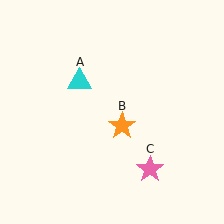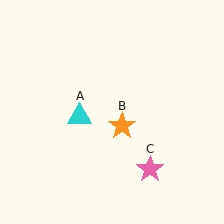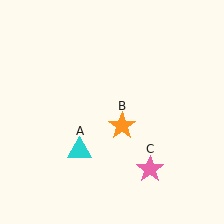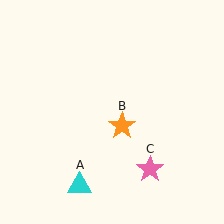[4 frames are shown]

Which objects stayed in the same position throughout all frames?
Orange star (object B) and pink star (object C) remained stationary.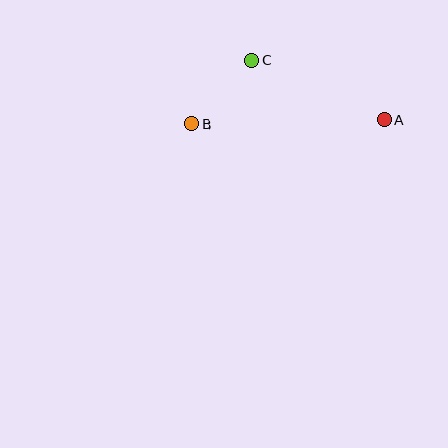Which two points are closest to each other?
Points B and C are closest to each other.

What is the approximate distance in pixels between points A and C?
The distance between A and C is approximately 145 pixels.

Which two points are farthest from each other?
Points A and B are farthest from each other.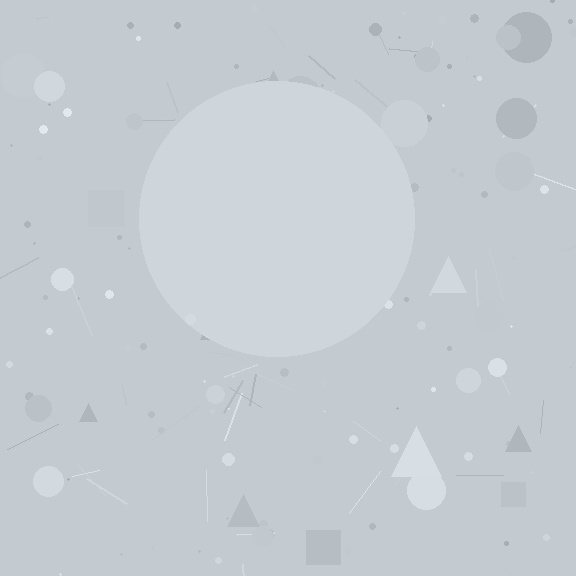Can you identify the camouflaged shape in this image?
The camouflaged shape is a circle.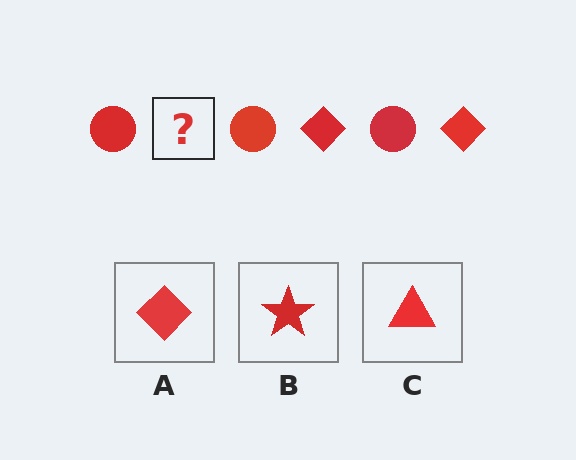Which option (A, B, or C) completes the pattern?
A.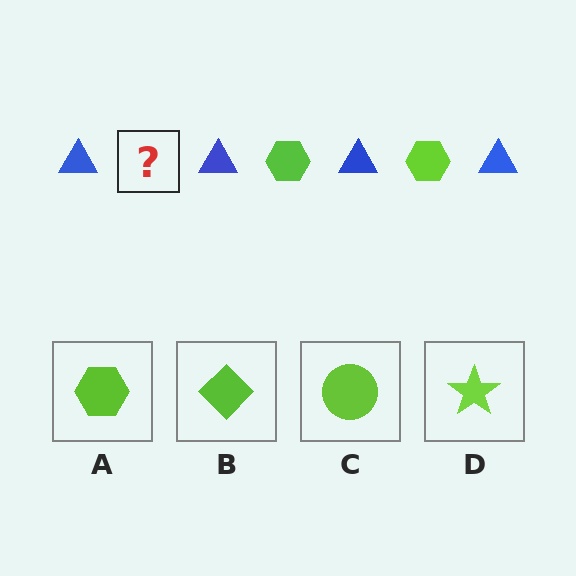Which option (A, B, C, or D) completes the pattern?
A.